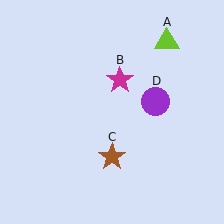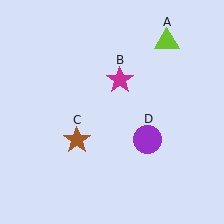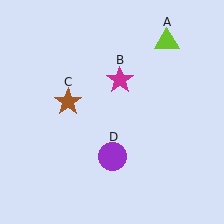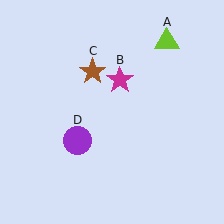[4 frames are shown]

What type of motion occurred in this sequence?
The brown star (object C), purple circle (object D) rotated clockwise around the center of the scene.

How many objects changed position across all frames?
2 objects changed position: brown star (object C), purple circle (object D).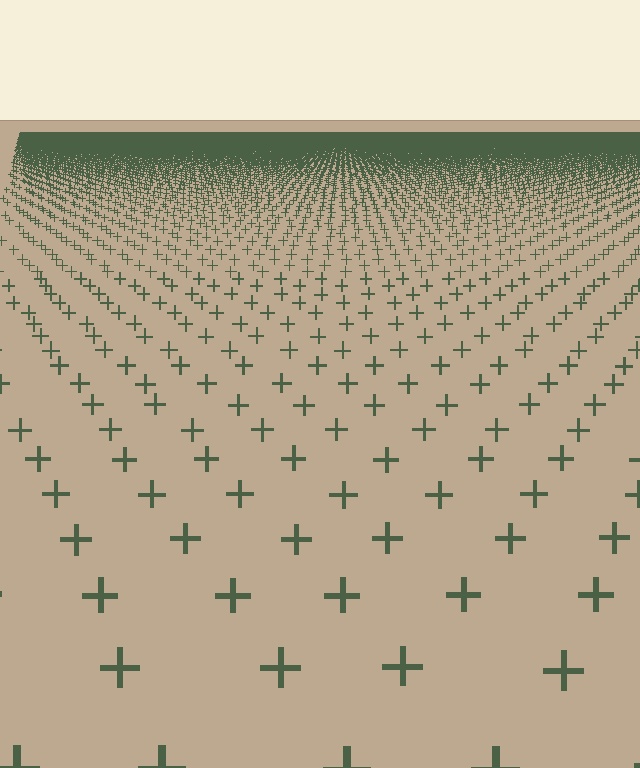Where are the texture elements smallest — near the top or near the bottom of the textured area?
Near the top.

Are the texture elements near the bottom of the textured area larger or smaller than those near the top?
Larger. Near the bottom, elements are closer to the viewer and appear at a bigger on-screen size.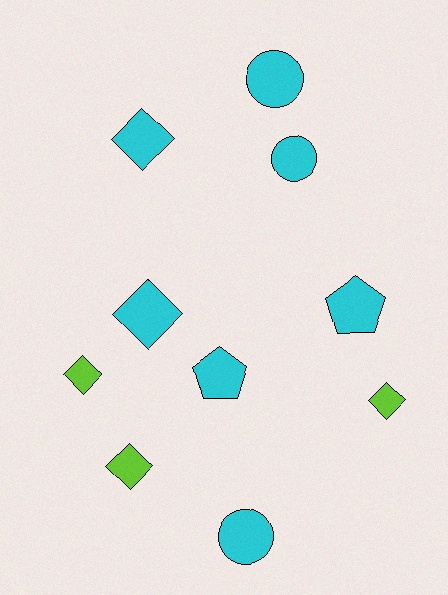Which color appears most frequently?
Cyan, with 7 objects.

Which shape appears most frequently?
Diamond, with 5 objects.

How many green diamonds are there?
There are no green diamonds.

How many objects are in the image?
There are 10 objects.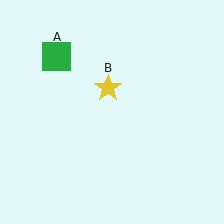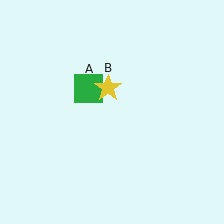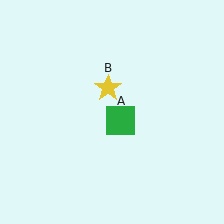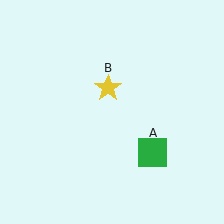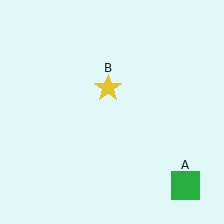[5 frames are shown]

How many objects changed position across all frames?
1 object changed position: green square (object A).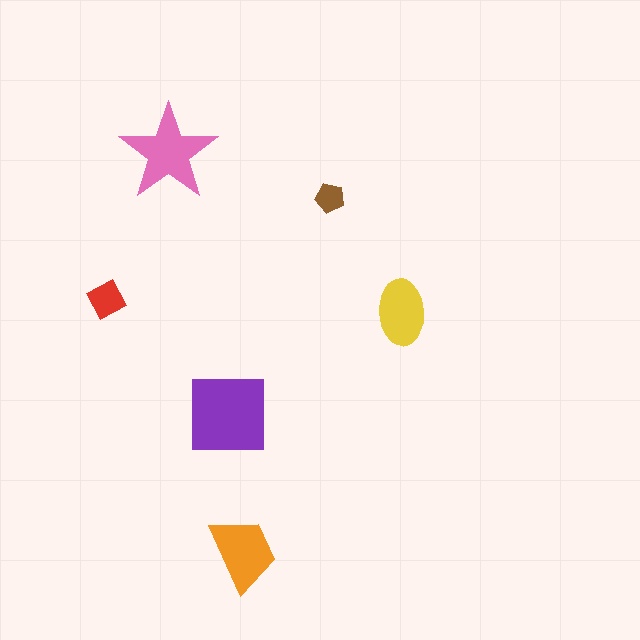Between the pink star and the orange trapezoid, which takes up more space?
The pink star.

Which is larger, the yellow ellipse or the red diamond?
The yellow ellipse.